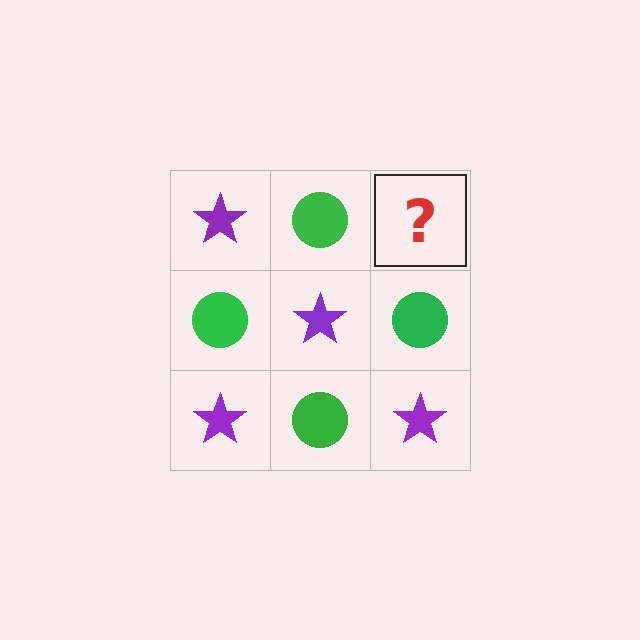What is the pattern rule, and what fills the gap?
The rule is that it alternates purple star and green circle in a checkerboard pattern. The gap should be filled with a purple star.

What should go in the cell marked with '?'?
The missing cell should contain a purple star.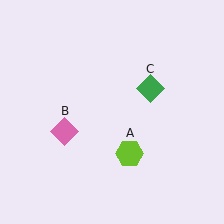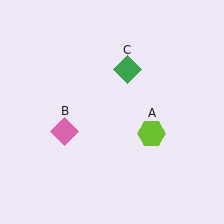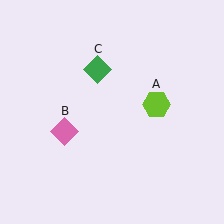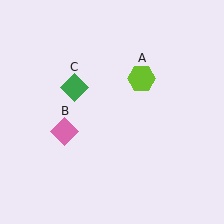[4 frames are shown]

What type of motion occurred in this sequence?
The lime hexagon (object A), green diamond (object C) rotated counterclockwise around the center of the scene.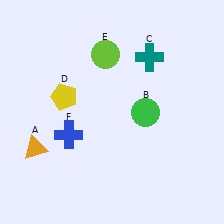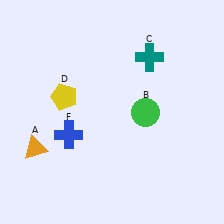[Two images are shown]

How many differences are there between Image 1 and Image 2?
There is 1 difference between the two images.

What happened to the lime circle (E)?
The lime circle (E) was removed in Image 2. It was in the top-left area of Image 1.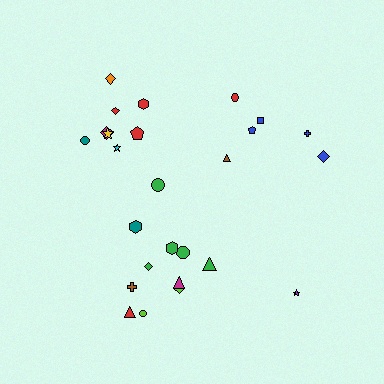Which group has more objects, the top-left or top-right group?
The top-left group.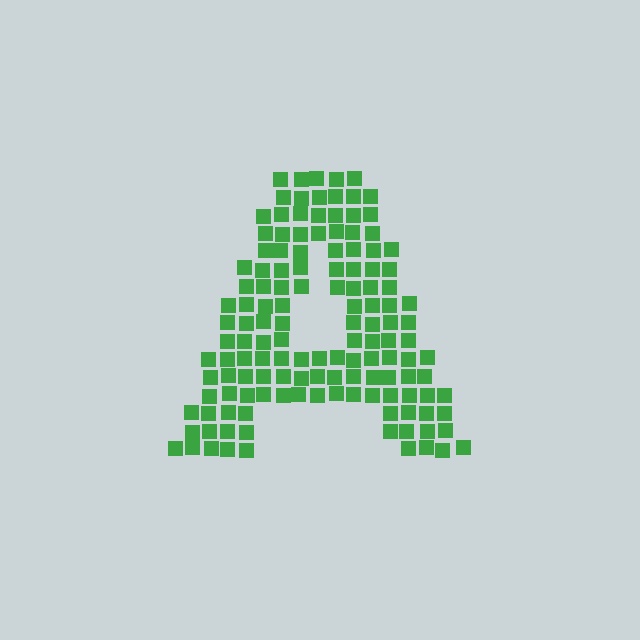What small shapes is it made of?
It is made of small squares.